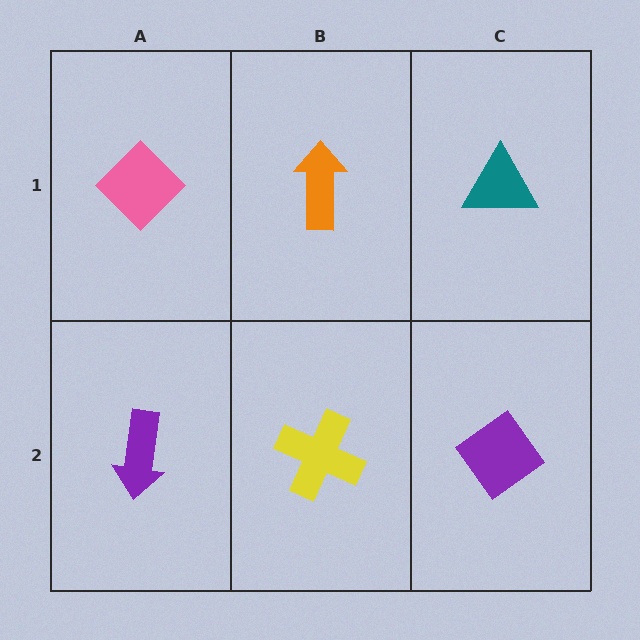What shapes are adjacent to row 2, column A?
A pink diamond (row 1, column A), a yellow cross (row 2, column B).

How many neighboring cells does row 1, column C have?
2.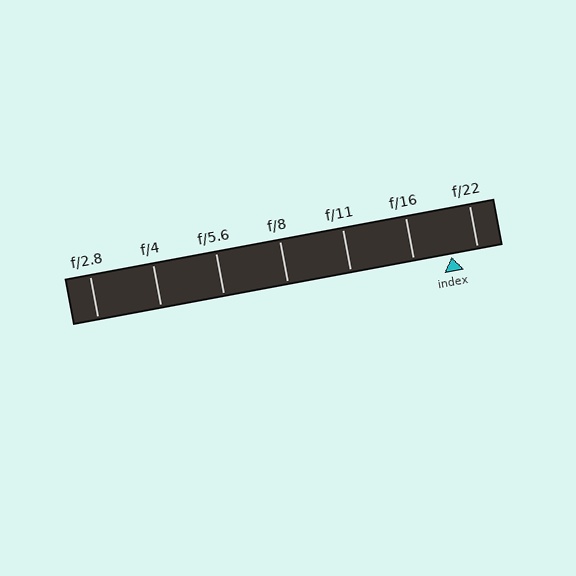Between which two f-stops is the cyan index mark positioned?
The index mark is between f/16 and f/22.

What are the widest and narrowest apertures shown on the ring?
The widest aperture shown is f/2.8 and the narrowest is f/22.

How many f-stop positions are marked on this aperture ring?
There are 7 f-stop positions marked.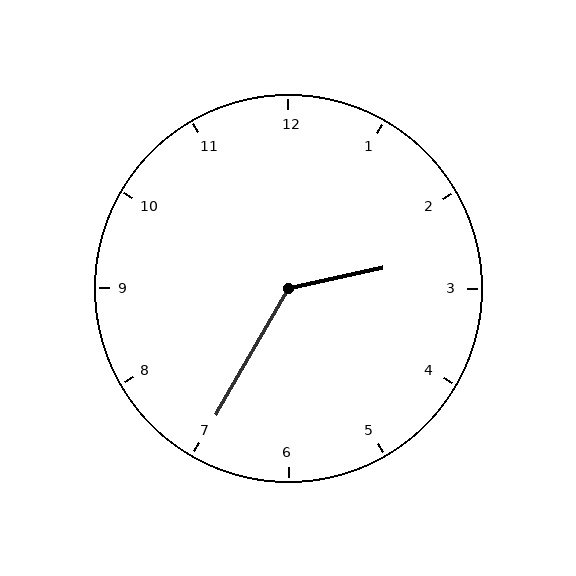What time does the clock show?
2:35.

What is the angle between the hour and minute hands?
Approximately 132 degrees.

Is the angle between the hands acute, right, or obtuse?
It is obtuse.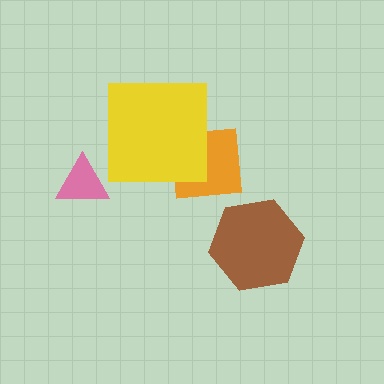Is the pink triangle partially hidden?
No, no other shape covers it.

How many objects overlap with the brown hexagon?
0 objects overlap with the brown hexagon.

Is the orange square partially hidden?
Yes, it is partially covered by another shape.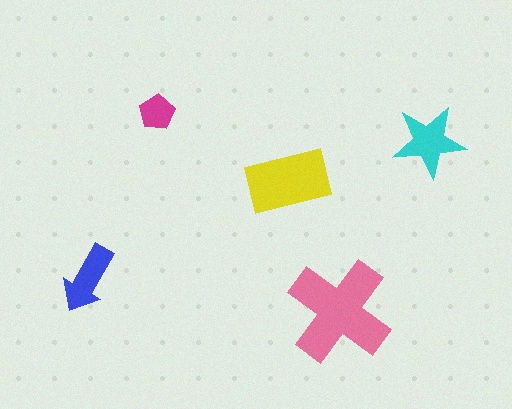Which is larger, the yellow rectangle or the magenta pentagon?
The yellow rectangle.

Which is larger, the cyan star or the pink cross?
The pink cross.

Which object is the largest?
The pink cross.